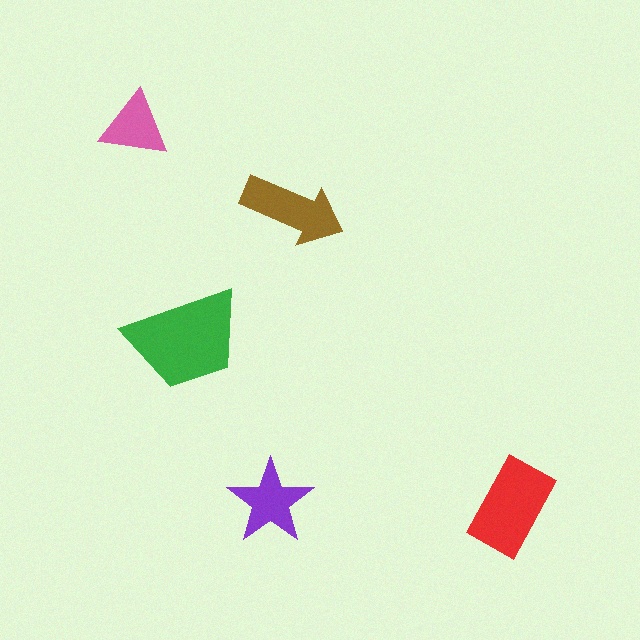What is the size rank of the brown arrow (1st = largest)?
3rd.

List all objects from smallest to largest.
The pink triangle, the purple star, the brown arrow, the red rectangle, the green trapezoid.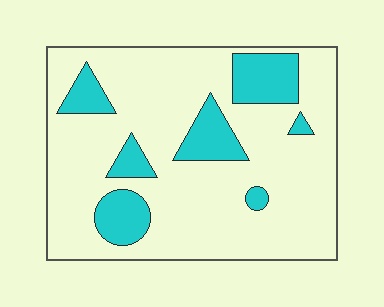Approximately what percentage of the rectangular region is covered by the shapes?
Approximately 20%.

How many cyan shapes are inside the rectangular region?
7.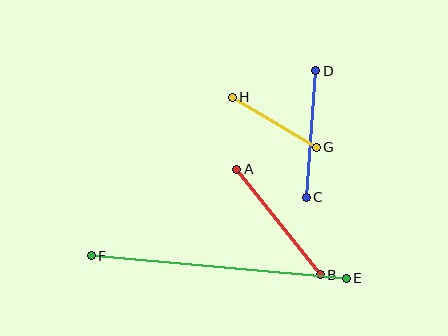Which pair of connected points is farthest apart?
Points E and F are farthest apart.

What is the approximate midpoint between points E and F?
The midpoint is at approximately (219, 267) pixels.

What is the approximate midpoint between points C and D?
The midpoint is at approximately (311, 134) pixels.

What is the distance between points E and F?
The distance is approximately 256 pixels.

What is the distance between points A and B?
The distance is approximately 134 pixels.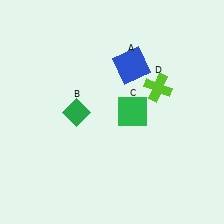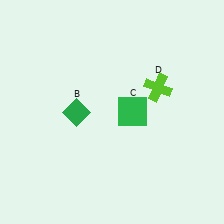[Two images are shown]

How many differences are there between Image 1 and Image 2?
There is 1 difference between the two images.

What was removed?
The blue square (A) was removed in Image 2.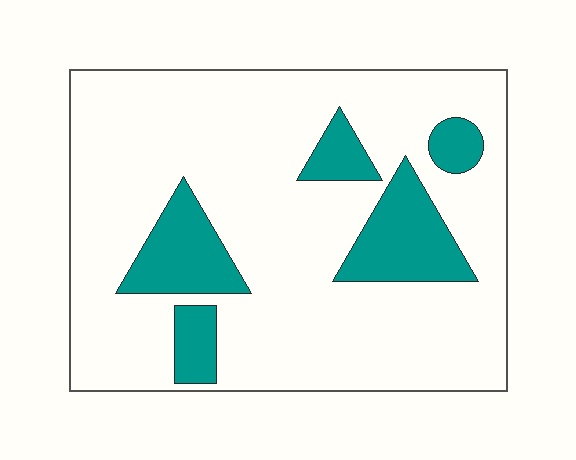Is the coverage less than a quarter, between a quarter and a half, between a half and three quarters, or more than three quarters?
Less than a quarter.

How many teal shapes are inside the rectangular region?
5.